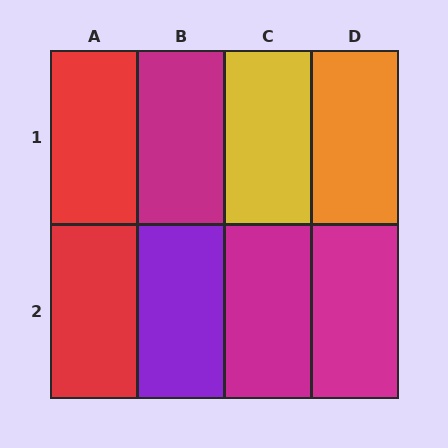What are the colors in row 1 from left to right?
Red, magenta, yellow, orange.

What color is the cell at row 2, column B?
Purple.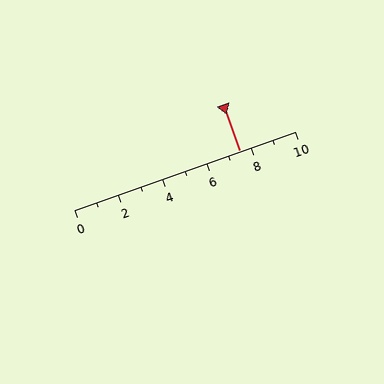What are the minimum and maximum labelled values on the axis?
The axis runs from 0 to 10.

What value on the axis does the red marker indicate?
The marker indicates approximately 7.5.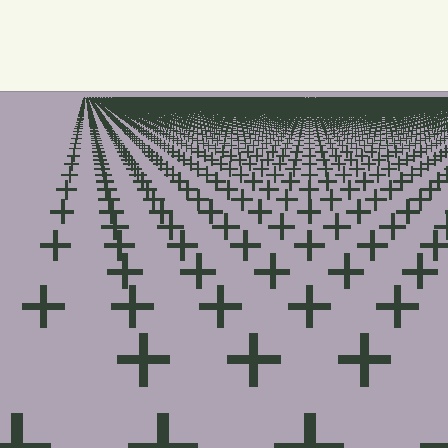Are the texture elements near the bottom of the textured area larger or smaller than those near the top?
Larger. Near the bottom, elements are closer to the viewer and appear at a bigger on-screen size.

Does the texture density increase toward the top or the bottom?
Density increases toward the top.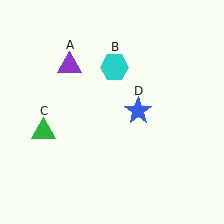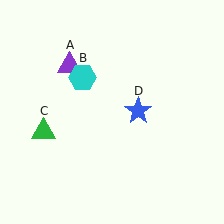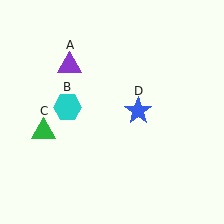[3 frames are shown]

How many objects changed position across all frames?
1 object changed position: cyan hexagon (object B).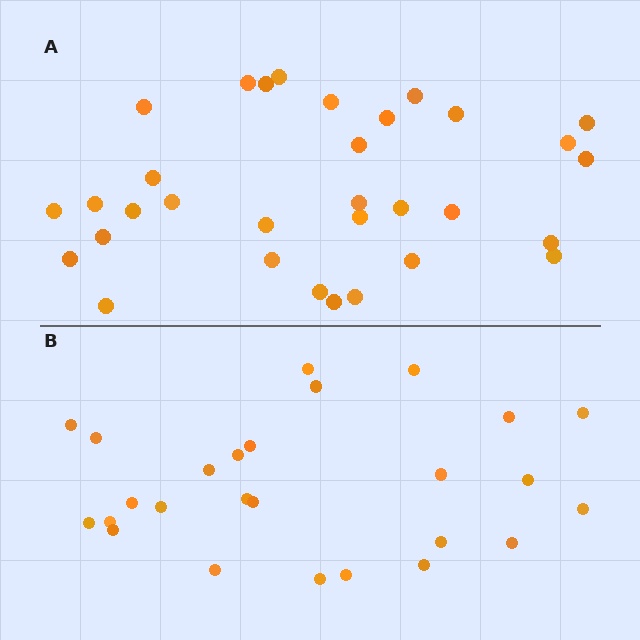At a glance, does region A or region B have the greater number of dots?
Region A (the top region) has more dots.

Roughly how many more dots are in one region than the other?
Region A has about 6 more dots than region B.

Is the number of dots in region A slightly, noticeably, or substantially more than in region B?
Region A has only slightly more — the two regions are fairly close. The ratio is roughly 1.2 to 1.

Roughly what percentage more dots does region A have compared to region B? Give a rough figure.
About 25% more.